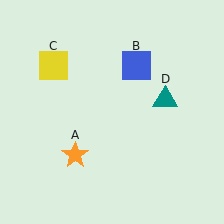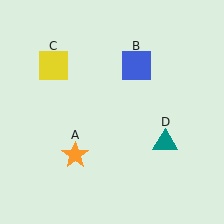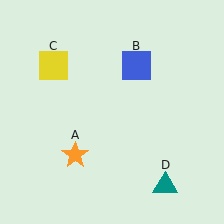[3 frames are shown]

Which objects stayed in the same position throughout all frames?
Orange star (object A) and blue square (object B) and yellow square (object C) remained stationary.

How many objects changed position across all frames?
1 object changed position: teal triangle (object D).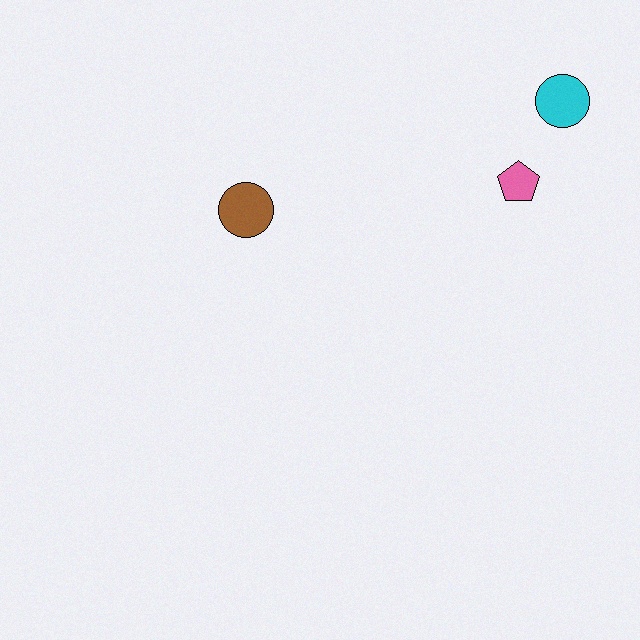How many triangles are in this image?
There are no triangles.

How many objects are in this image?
There are 3 objects.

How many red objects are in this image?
There are no red objects.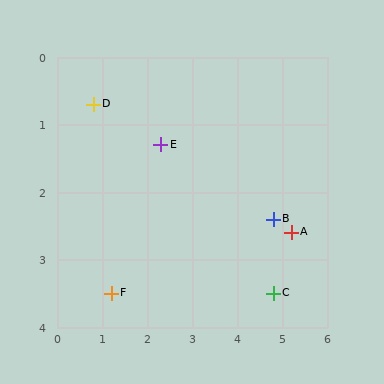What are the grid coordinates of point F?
Point F is at approximately (1.2, 3.5).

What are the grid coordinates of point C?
Point C is at approximately (4.8, 3.5).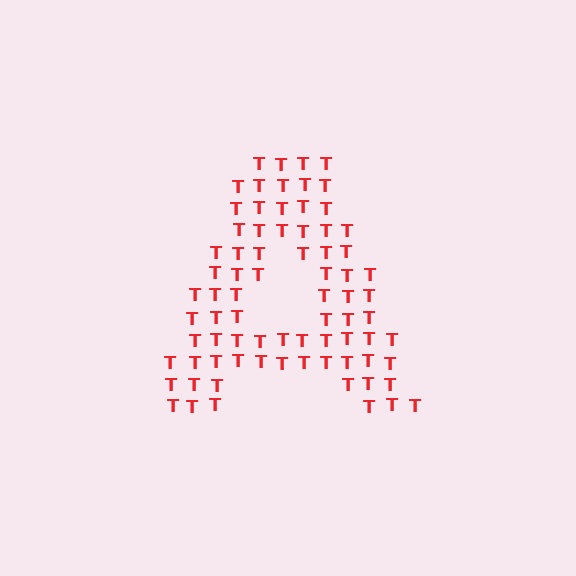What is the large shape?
The large shape is the letter A.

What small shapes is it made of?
It is made of small letter T's.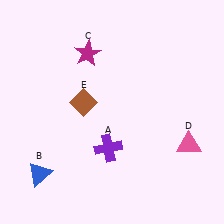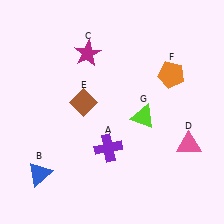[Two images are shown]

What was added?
An orange pentagon (F), a lime triangle (G) were added in Image 2.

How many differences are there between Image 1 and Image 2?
There are 2 differences between the two images.